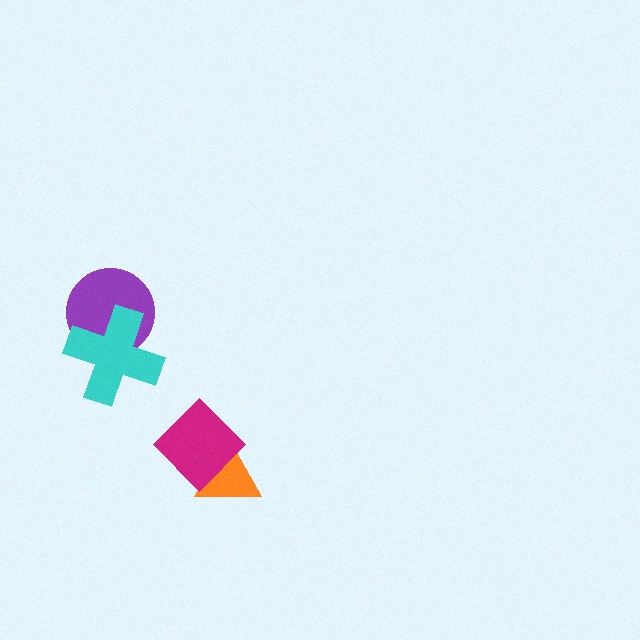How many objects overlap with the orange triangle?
1 object overlaps with the orange triangle.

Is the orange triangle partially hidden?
Yes, it is partially covered by another shape.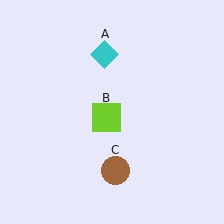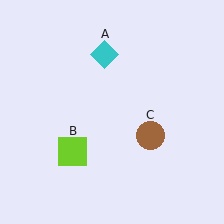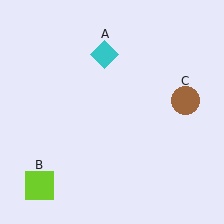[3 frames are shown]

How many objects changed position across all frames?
2 objects changed position: lime square (object B), brown circle (object C).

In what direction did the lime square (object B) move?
The lime square (object B) moved down and to the left.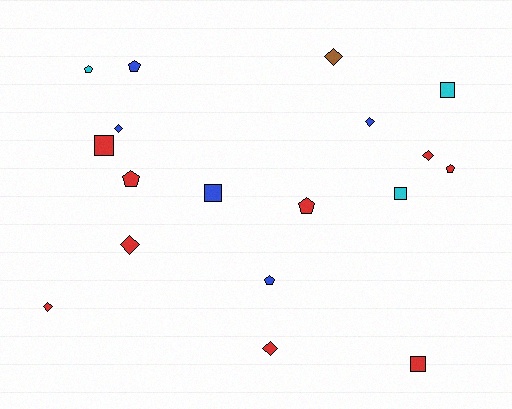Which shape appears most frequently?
Diamond, with 7 objects.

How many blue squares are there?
There is 1 blue square.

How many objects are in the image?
There are 18 objects.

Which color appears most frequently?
Red, with 9 objects.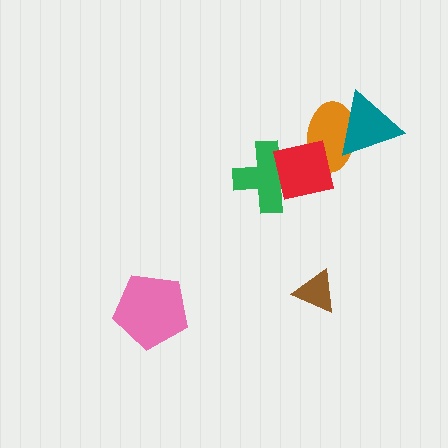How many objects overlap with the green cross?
1 object overlaps with the green cross.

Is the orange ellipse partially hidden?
Yes, it is partially covered by another shape.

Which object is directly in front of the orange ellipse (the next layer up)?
The teal triangle is directly in front of the orange ellipse.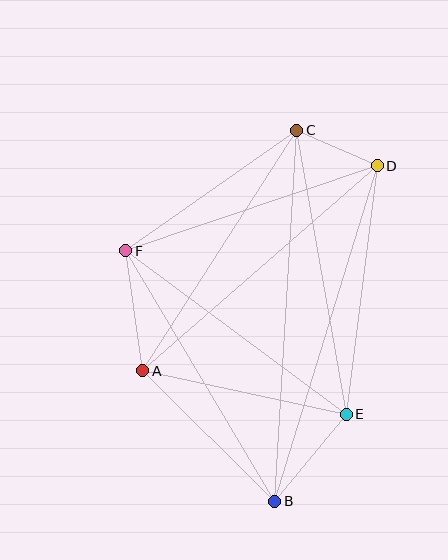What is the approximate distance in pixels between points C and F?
The distance between C and F is approximately 209 pixels.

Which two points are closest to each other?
Points C and D are closest to each other.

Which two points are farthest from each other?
Points B and C are farthest from each other.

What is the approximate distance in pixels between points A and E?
The distance between A and E is approximately 208 pixels.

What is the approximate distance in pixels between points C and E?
The distance between C and E is approximately 288 pixels.